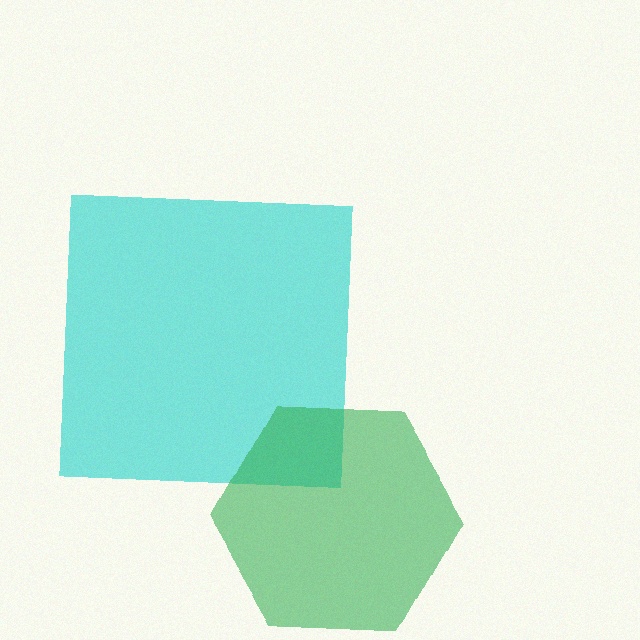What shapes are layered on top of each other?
The layered shapes are: a cyan square, a green hexagon.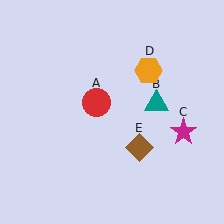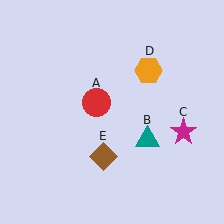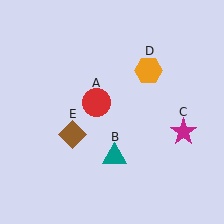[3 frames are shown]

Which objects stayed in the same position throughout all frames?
Red circle (object A) and magenta star (object C) and orange hexagon (object D) remained stationary.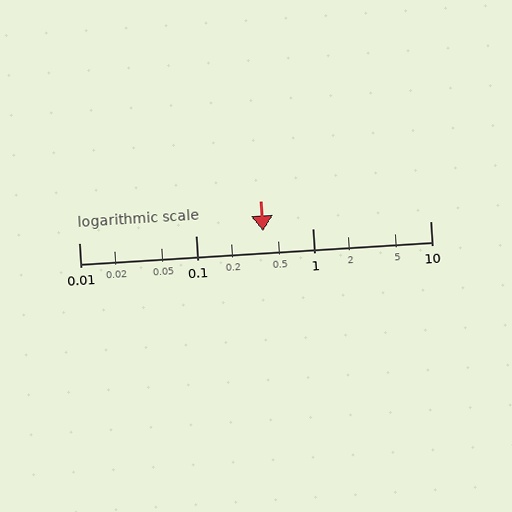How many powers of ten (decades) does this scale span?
The scale spans 3 decades, from 0.01 to 10.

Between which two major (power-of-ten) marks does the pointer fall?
The pointer is between 0.1 and 1.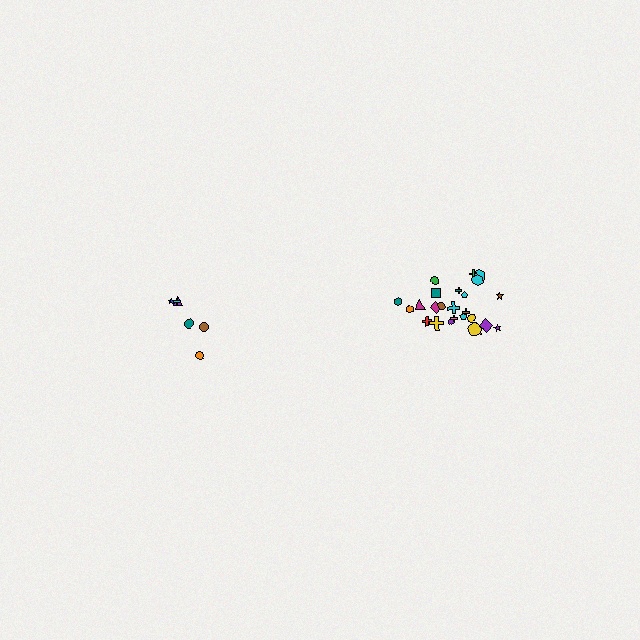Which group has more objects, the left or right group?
The right group.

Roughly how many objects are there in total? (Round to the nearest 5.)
Roughly 30 objects in total.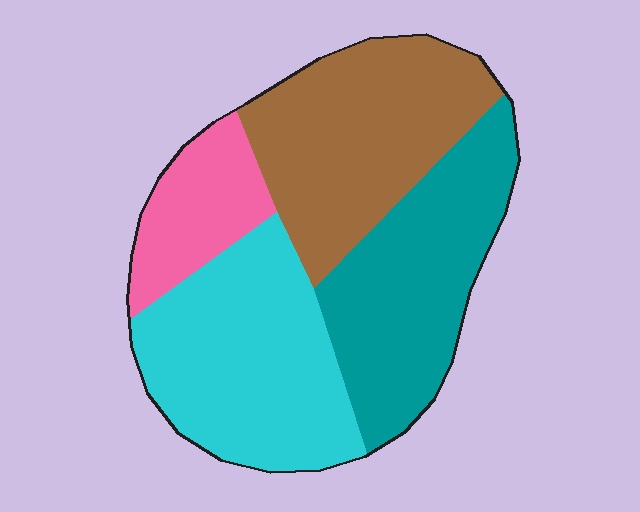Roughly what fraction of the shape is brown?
Brown covers around 30% of the shape.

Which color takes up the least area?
Pink, at roughly 15%.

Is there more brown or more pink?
Brown.